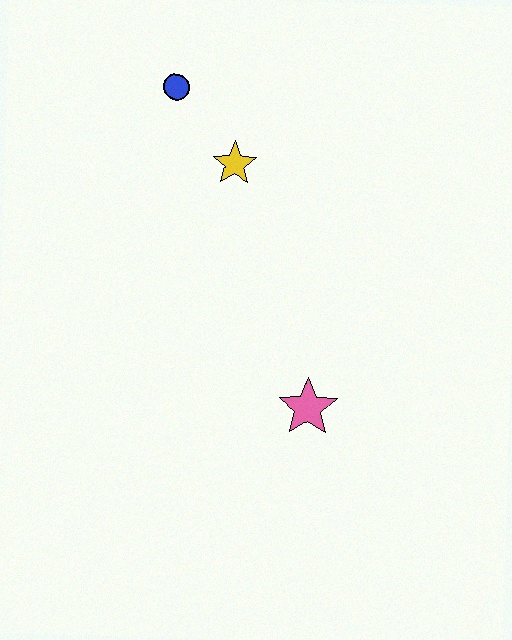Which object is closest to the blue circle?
The yellow star is closest to the blue circle.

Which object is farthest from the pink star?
The blue circle is farthest from the pink star.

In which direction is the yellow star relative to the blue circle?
The yellow star is below the blue circle.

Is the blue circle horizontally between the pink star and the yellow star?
No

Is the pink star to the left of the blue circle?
No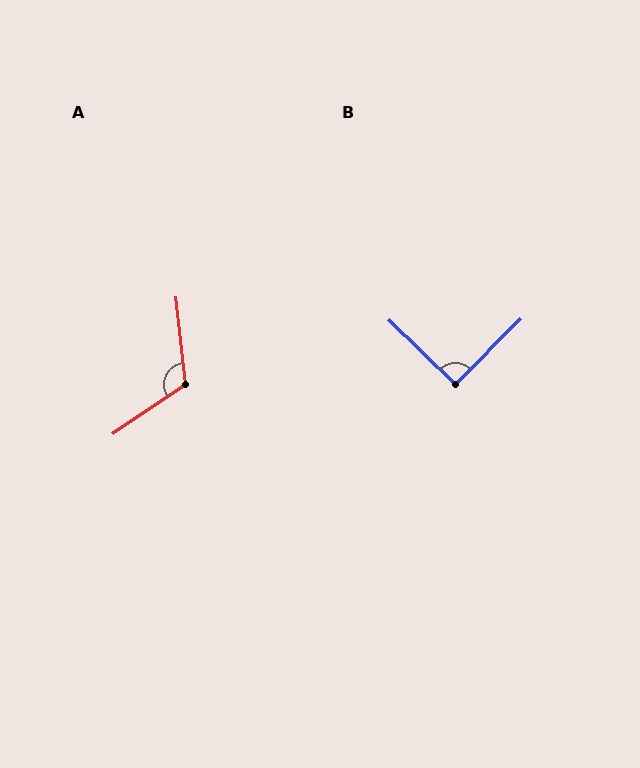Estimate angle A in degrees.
Approximately 118 degrees.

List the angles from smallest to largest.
B (91°), A (118°).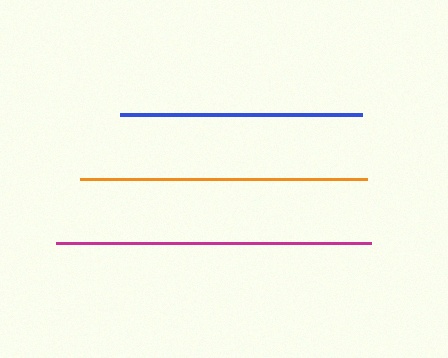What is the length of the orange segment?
The orange segment is approximately 288 pixels long.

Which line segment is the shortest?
The blue line is the shortest at approximately 242 pixels.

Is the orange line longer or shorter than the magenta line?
The magenta line is longer than the orange line.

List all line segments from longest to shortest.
From longest to shortest: magenta, orange, blue.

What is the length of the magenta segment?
The magenta segment is approximately 315 pixels long.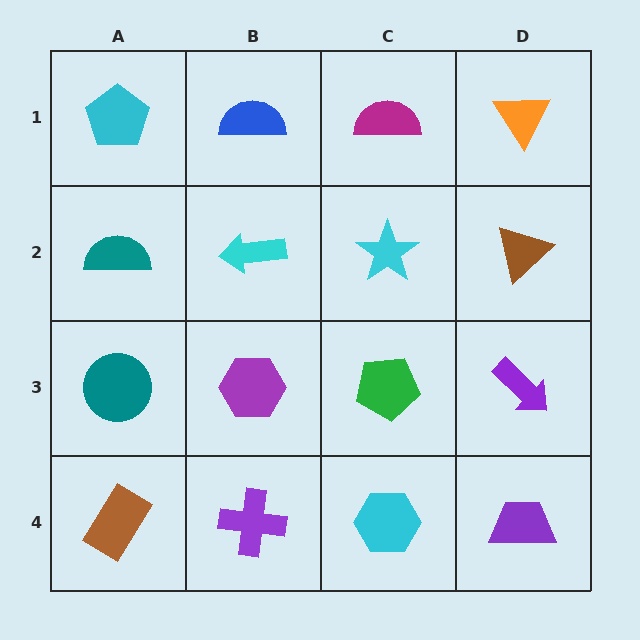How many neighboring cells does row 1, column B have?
3.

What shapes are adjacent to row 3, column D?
A brown triangle (row 2, column D), a purple trapezoid (row 4, column D), a green pentagon (row 3, column C).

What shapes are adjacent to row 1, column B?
A cyan arrow (row 2, column B), a cyan pentagon (row 1, column A), a magenta semicircle (row 1, column C).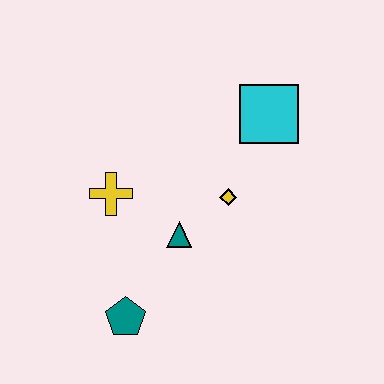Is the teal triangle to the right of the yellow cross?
Yes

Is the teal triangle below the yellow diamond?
Yes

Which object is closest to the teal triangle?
The yellow diamond is closest to the teal triangle.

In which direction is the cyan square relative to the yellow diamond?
The cyan square is above the yellow diamond.